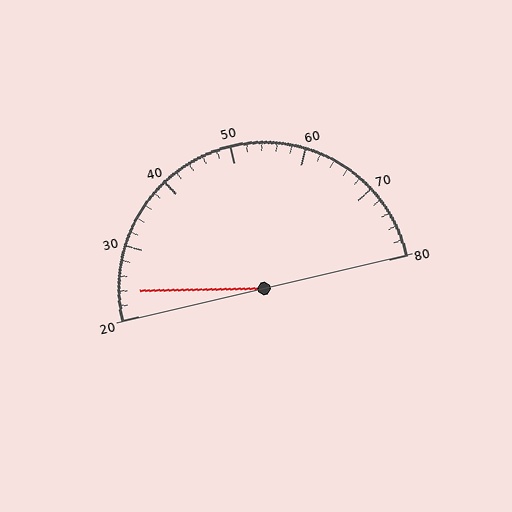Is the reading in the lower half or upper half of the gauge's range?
The reading is in the lower half of the range (20 to 80).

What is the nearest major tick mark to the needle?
The nearest major tick mark is 20.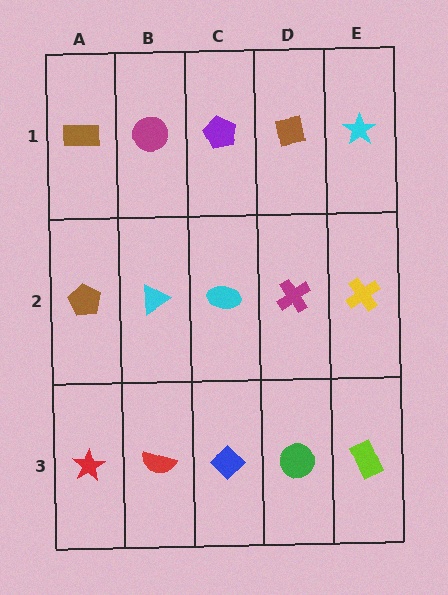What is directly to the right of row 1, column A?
A magenta circle.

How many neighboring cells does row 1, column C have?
3.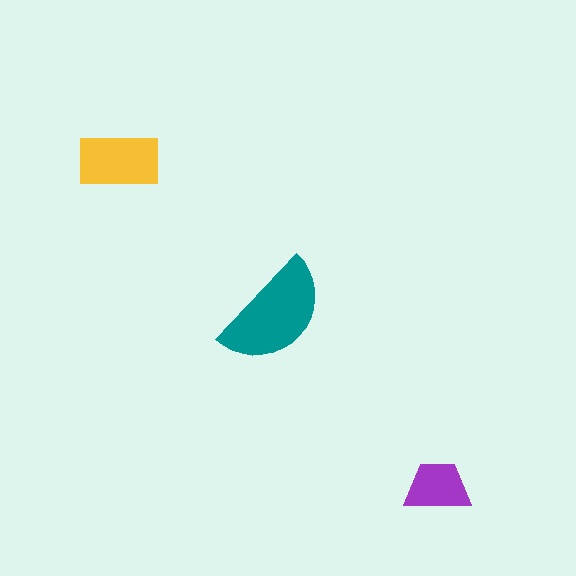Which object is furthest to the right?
The purple trapezoid is rightmost.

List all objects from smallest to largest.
The purple trapezoid, the yellow rectangle, the teal semicircle.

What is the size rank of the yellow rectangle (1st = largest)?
2nd.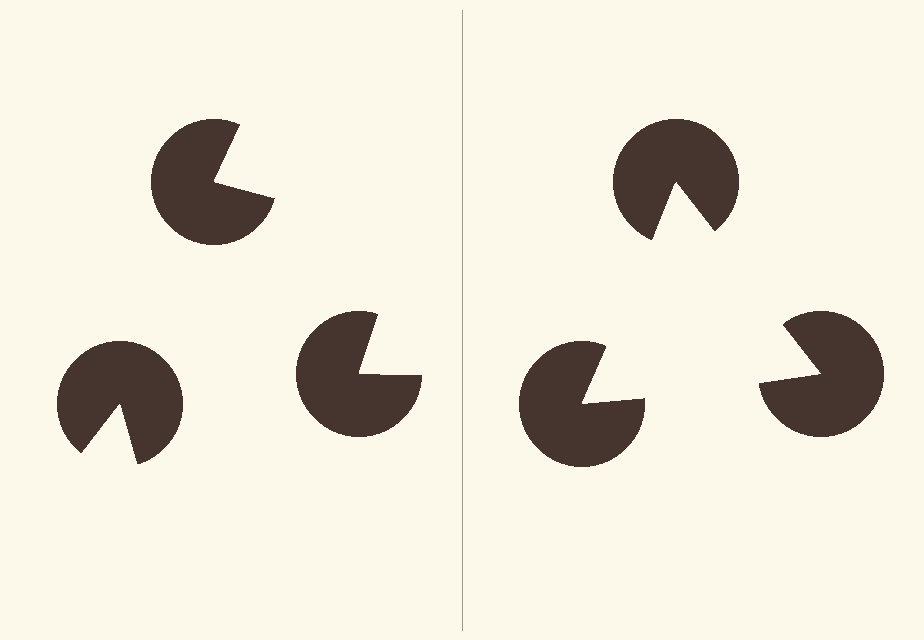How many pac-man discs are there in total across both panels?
6 — 3 on each side.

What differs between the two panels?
The pac-man discs are positioned identically on both sides; only the wedge orientations differ. On the right they align to a triangle; on the left they are misaligned.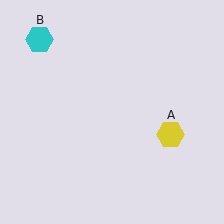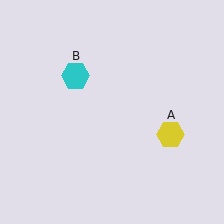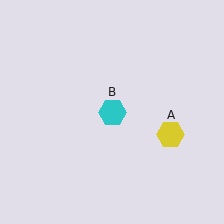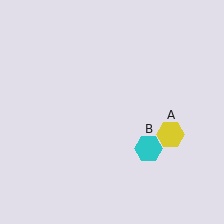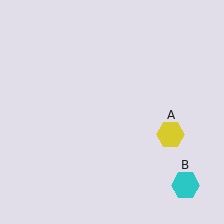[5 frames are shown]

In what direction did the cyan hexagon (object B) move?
The cyan hexagon (object B) moved down and to the right.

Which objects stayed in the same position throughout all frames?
Yellow hexagon (object A) remained stationary.